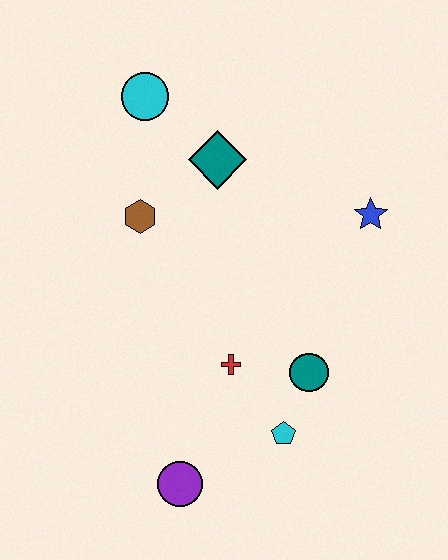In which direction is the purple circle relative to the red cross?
The purple circle is below the red cross.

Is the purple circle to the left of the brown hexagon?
No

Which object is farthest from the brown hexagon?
The purple circle is farthest from the brown hexagon.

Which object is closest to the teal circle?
The cyan pentagon is closest to the teal circle.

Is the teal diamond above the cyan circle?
No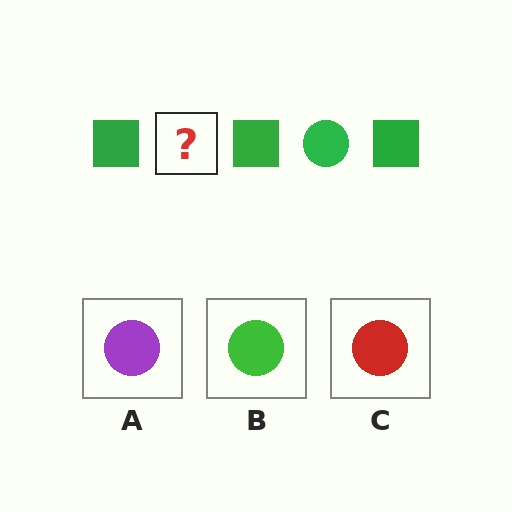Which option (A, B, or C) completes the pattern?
B.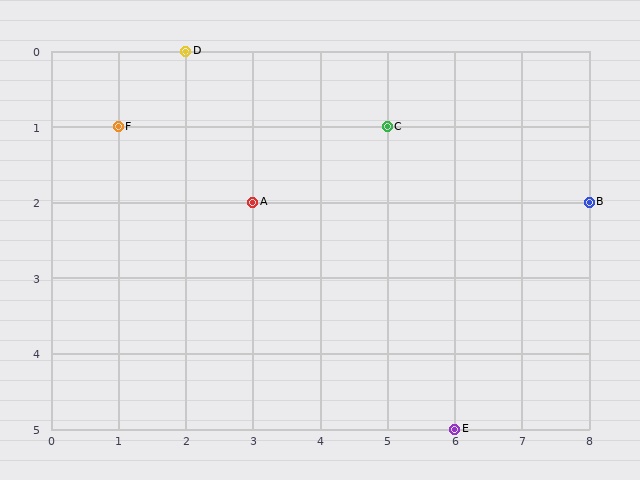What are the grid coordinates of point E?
Point E is at grid coordinates (6, 5).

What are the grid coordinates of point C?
Point C is at grid coordinates (5, 1).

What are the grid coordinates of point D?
Point D is at grid coordinates (2, 0).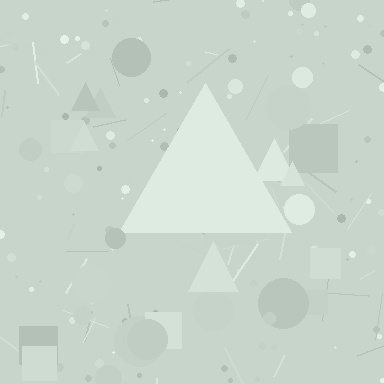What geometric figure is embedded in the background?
A triangle is embedded in the background.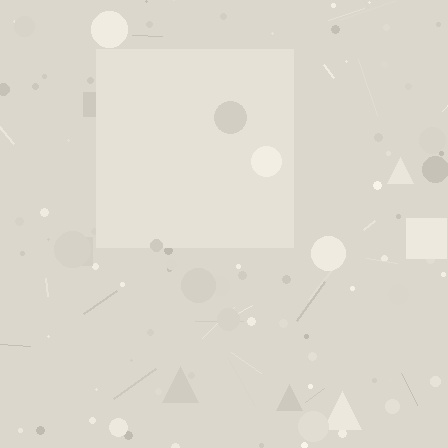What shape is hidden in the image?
A square is hidden in the image.